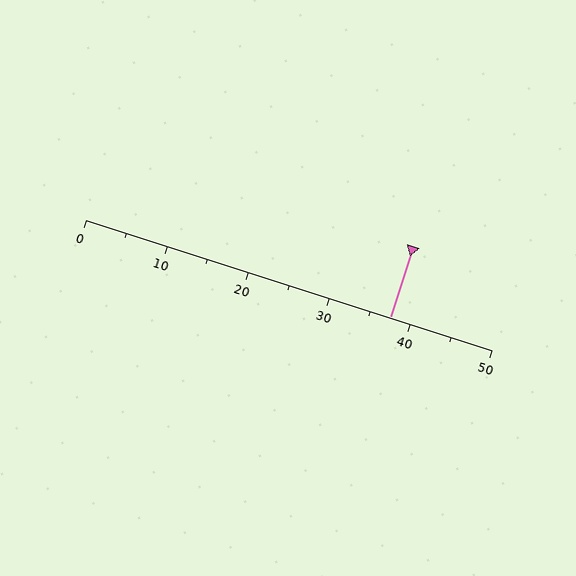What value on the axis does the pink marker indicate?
The marker indicates approximately 37.5.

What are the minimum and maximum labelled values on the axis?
The axis runs from 0 to 50.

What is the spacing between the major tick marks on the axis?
The major ticks are spaced 10 apart.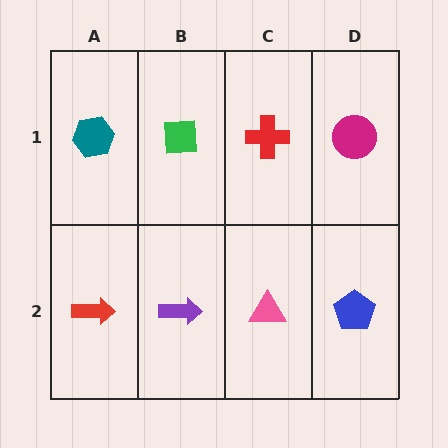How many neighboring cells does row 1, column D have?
2.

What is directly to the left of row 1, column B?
A teal hexagon.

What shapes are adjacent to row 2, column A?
A teal hexagon (row 1, column A), a purple arrow (row 2, column B).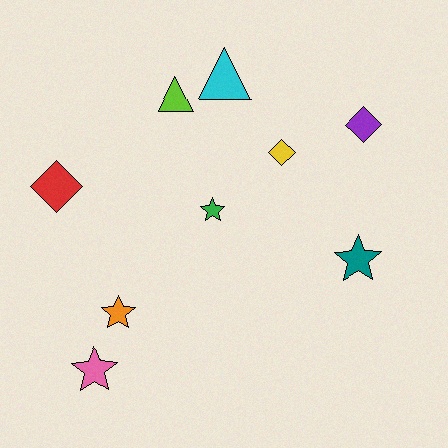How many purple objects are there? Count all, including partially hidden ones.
There is 1 purple object.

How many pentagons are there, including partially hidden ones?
There are no pentagons.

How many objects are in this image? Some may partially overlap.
There are 9 objects.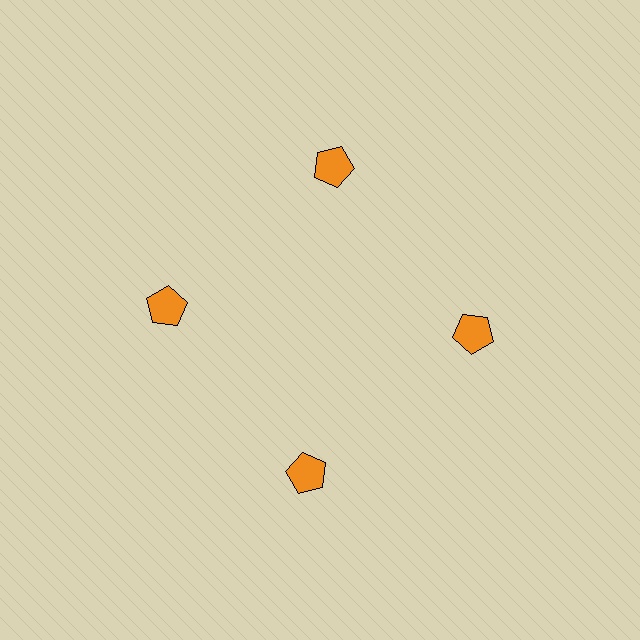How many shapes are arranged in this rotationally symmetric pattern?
There are 4 shapes, arranged in 4 groups of 1.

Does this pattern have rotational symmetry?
Yes, this pattern has 4-fold rotational symmetry. It looks the same after rotating 90 degrees around the center.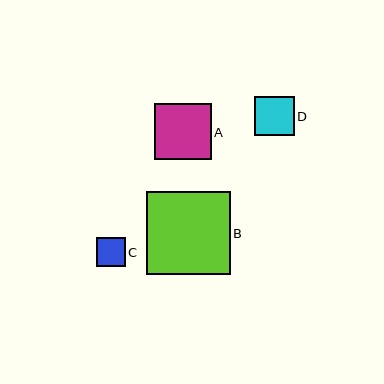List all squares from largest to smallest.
From largest to smallest: B, A, D, C.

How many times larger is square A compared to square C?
Square A is approximately 2.0 times the size of square C.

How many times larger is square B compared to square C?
Square B is approximately 2.9 times the size of square C.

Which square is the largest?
Square B is the largest with a size of approximately 83 pixels.